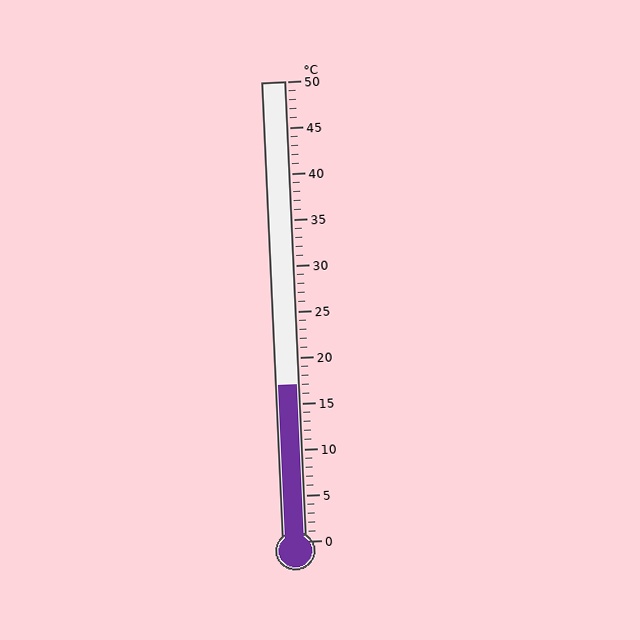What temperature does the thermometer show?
The thermometer shows approximately 17°C.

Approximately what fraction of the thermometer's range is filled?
The thermometer is filled to approximately 35% of its range.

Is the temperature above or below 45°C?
The temperature is below 45°C.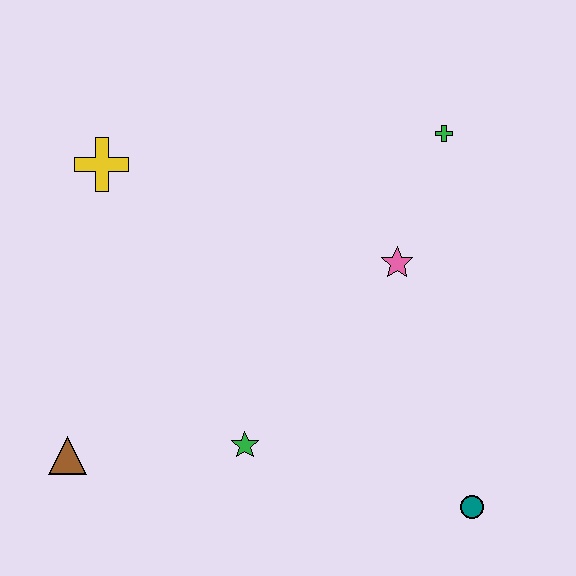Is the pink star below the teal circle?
No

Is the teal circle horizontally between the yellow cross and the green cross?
No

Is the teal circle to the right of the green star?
Yes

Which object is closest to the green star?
The brown triangle is closest to the green star.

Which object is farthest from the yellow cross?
The teal circle is farthest from the yellow cross.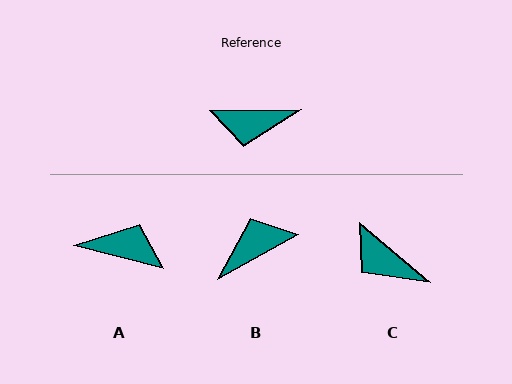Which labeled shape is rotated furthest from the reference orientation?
A, about 165 degrees away.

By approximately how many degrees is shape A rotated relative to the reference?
Approximately 165 degrees counter-clockwise.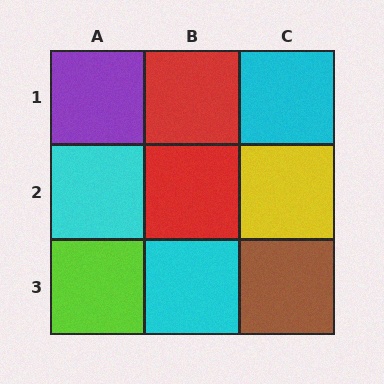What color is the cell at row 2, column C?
Yellow.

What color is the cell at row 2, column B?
Red.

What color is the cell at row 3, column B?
Cyan.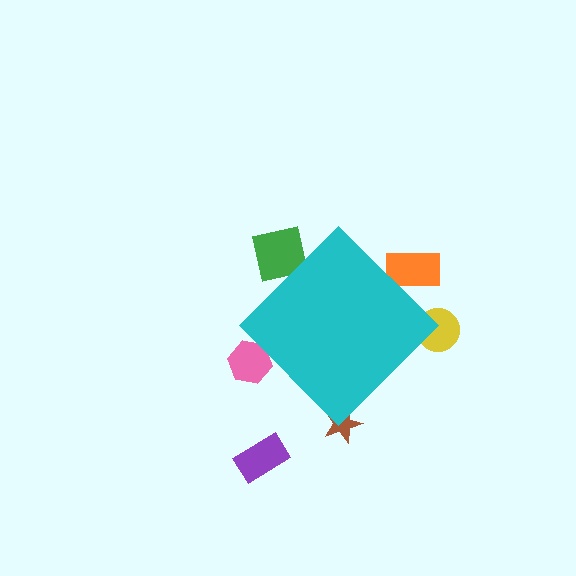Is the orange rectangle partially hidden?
Yes, the orange rectangle is partially hidden behind the cyan diamond.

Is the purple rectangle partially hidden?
No, the purple rectangle is fully visible.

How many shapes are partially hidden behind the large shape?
5 shapes are partially hidden.